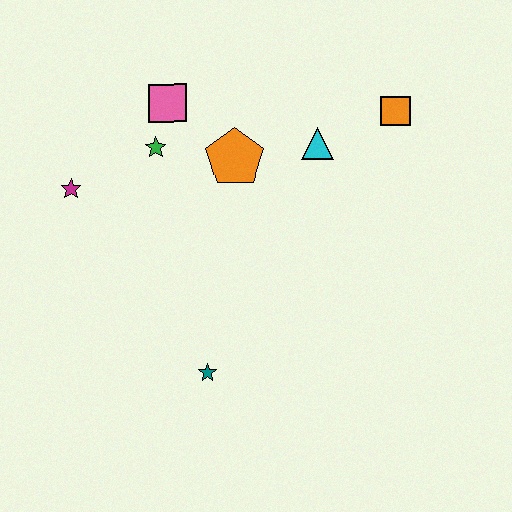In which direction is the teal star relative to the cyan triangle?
The teal star is below the cyan triangle.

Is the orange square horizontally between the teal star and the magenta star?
No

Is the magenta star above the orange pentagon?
No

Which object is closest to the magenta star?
The green star is closest to the magenta star.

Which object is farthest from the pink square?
The teal star is farthest from the pink square.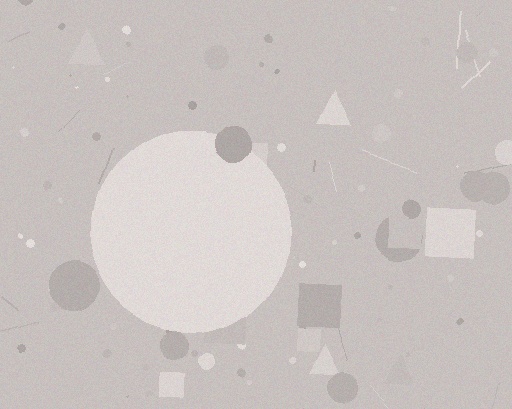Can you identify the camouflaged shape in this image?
The camouflaged shape is a circle.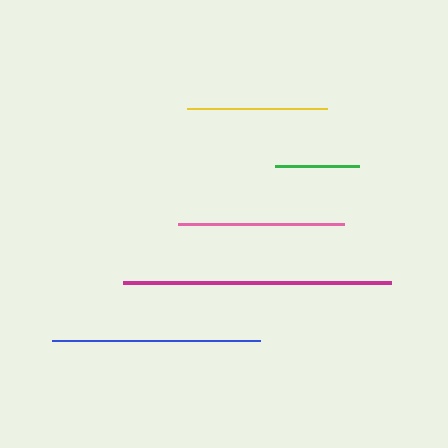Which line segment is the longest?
The magenta line is the longest at approximately 268 pixels.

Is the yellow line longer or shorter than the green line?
The yellow line is longer than the green line.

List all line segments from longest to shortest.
From longest to shortest: magenta, blue, pink, yellow, green.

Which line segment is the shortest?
The green line is the shortest at approximately 84 pixels.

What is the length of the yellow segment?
The yellow segment is approximately 140 pixels long.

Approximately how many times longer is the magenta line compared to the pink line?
The magenta line is approximately 1.6 times the length of the pink line.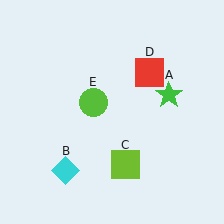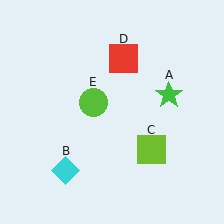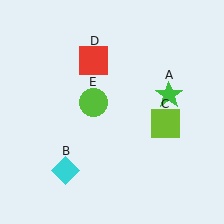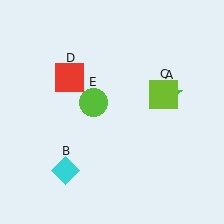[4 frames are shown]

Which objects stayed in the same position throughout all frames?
Green star (object A) and cyan diamond (object B) and lime circle (object E) remained stationary.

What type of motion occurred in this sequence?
The lime square (object C), red square (object D) rotated counterclockwise around the center of the scene.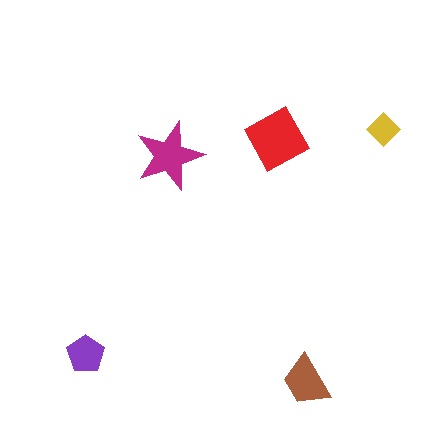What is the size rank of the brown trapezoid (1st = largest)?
3rd.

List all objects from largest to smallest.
The red square, the magenta star, the brown trapezoid, the purple pentagon, the yellow diamond.